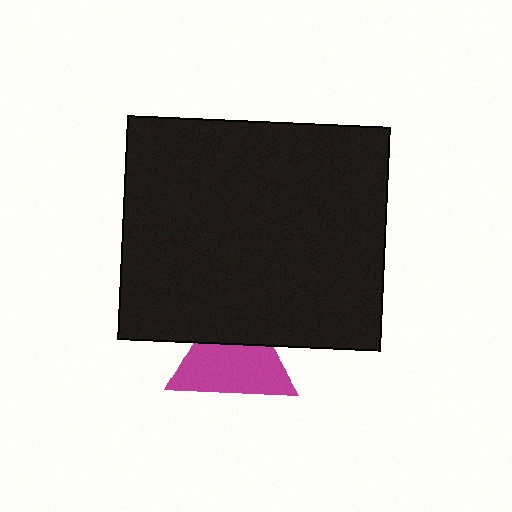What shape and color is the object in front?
The object in front is a black rectangle.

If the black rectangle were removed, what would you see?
You would see the complete magenta triangle.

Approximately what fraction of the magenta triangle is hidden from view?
Roughly 35% of the magenta triangle is hidden behind the black rectangle.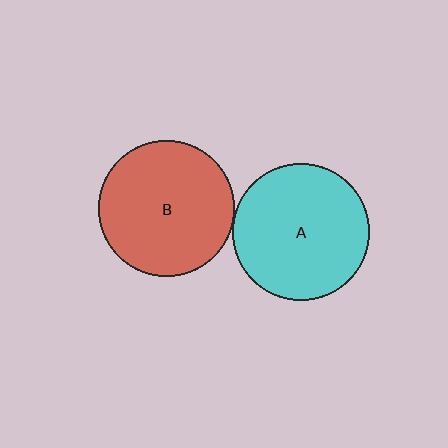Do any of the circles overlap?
No, none of the circles overlap.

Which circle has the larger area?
Circle B (red).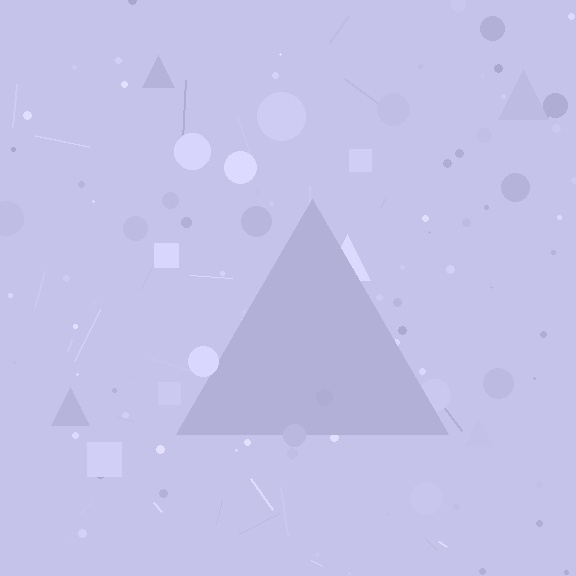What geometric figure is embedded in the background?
A triangle is embedded in the background.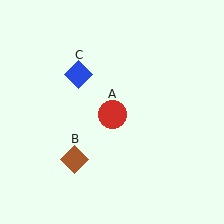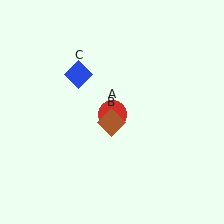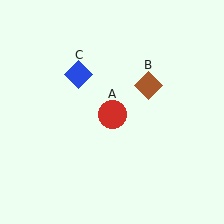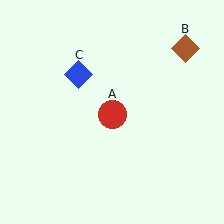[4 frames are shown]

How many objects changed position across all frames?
1 object changed position: brown diamond (object B).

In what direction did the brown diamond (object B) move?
The brown diamond (object B) moved up and to the right.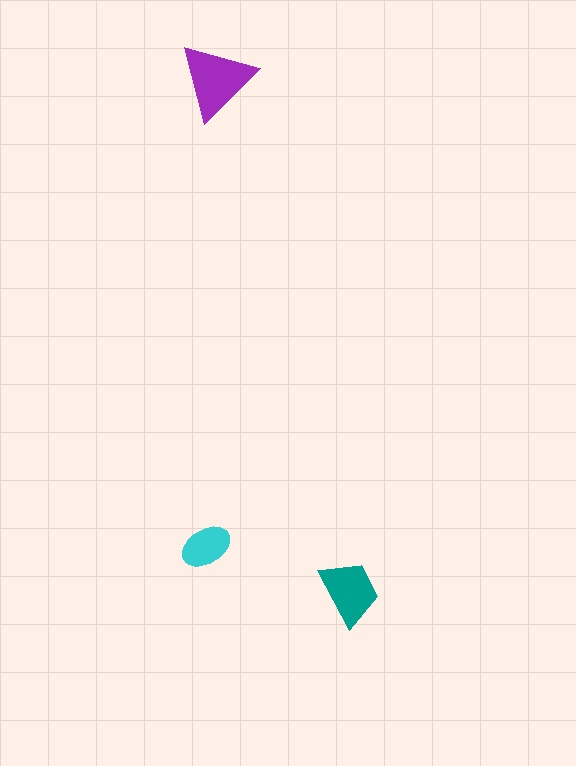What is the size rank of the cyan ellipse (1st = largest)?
3rd.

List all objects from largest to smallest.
The purple triangle, the teal trapezoid, the cyan ellipse.